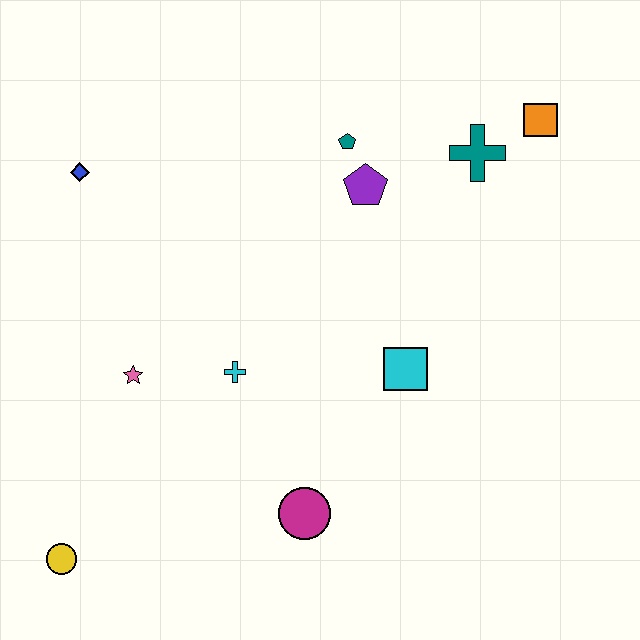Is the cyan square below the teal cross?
Yes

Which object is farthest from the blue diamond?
The orange square is farthest from the blue diamond.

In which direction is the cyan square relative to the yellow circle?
The cyan square is to the right of the yellow circle.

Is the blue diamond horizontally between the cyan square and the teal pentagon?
No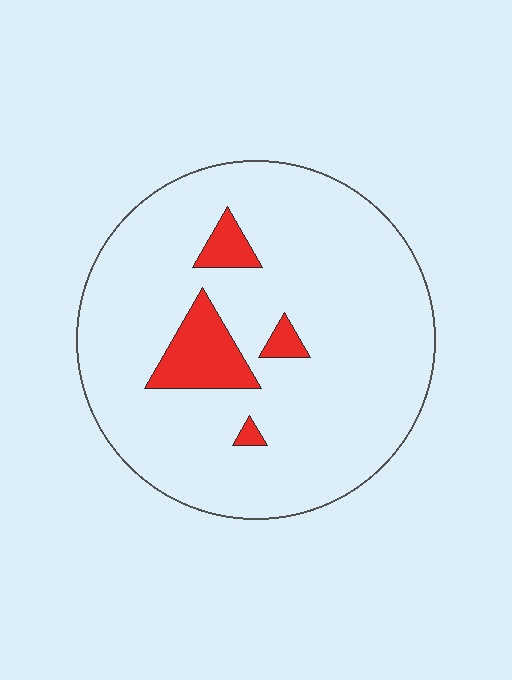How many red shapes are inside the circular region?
4.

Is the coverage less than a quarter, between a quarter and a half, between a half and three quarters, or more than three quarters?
Less than a quarter.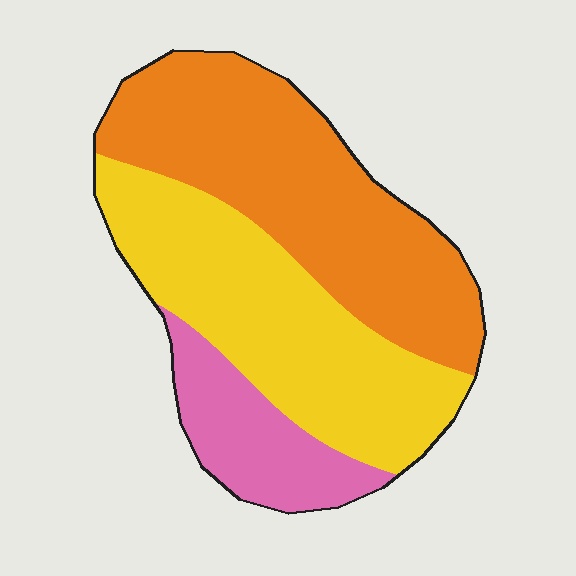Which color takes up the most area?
Orange, at roughly 45%.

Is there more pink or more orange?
Orange.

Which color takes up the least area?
Pink, at roughly 15%.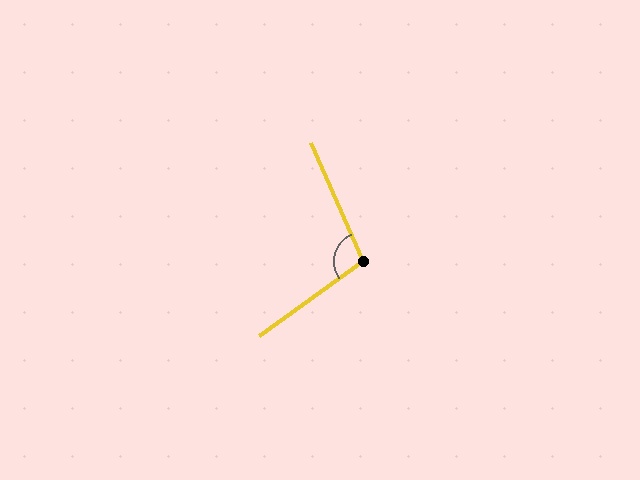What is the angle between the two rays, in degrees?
Approximately 102 degrees.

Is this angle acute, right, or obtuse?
It is obtuse.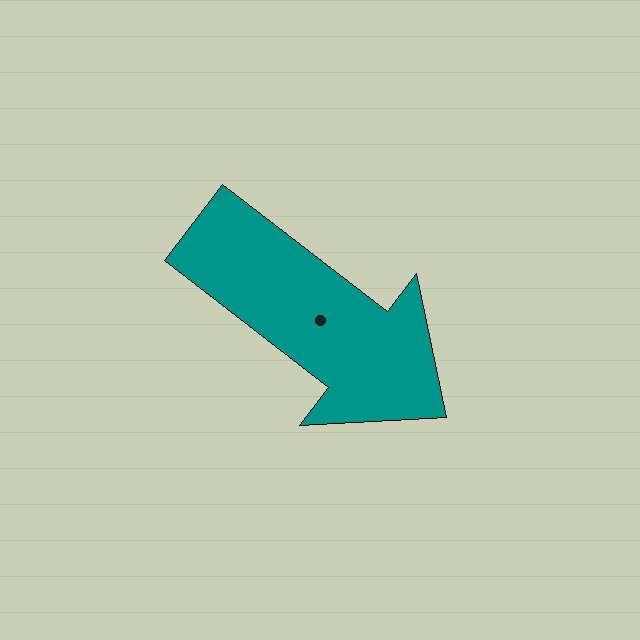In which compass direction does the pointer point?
Southeast.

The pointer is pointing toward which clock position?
Roughly 4 o'clock.